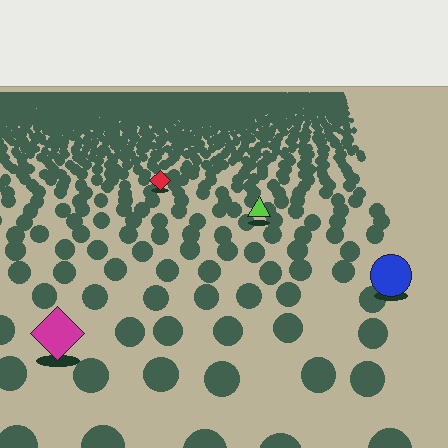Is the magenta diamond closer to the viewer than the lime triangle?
Yes. The magenta diamond is closer — you can tell from the texture gradient: the ground texture is coarser near it.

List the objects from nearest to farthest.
From nearest to farthest: the magenta diamond, the blue circle, the lime triangle, the red diamond.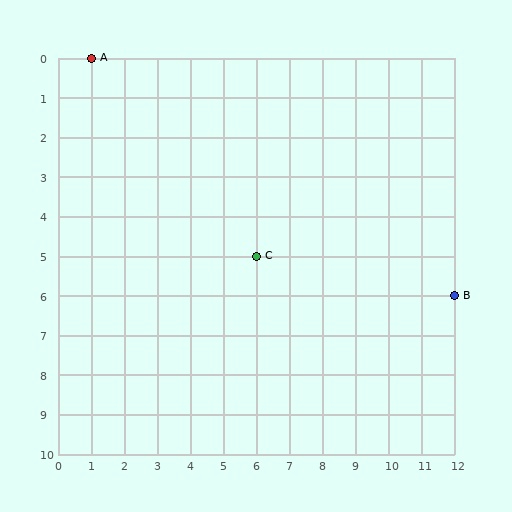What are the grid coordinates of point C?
Point C is at grid coordinates (6, 5).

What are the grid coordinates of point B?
Point B is at grid coordinates (12, 6).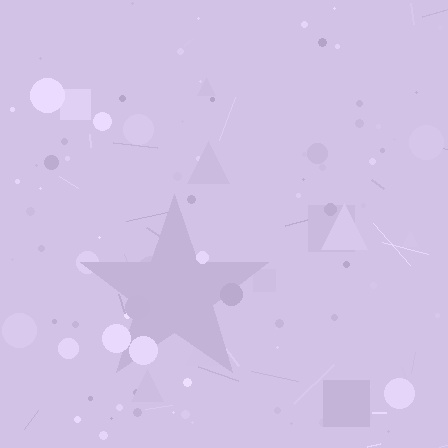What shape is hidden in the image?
A star is hidden in the image.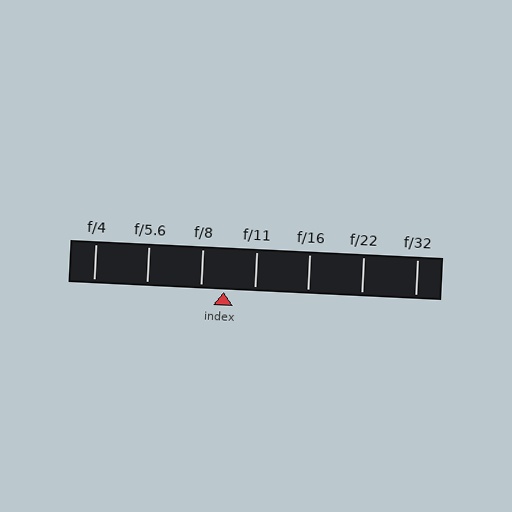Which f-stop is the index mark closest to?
The index mark is closest to f/8.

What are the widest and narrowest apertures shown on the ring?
The widest aperture shown is f/4 and the narrowest is f/32.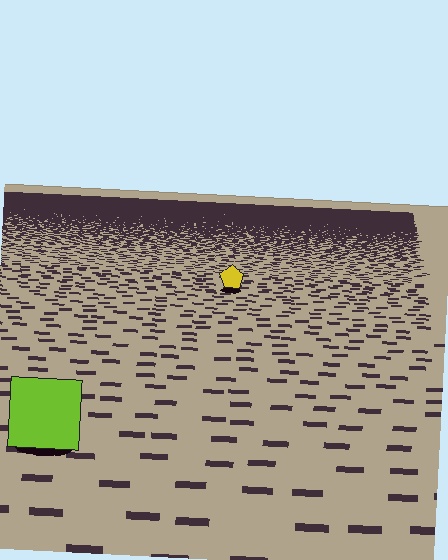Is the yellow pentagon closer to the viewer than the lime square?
No. The lime square is closer — you can tell from the texture gradient: the ground texture is coarser near it.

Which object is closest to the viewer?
The lime square is closest. The texture marks near it are larger and more spread out.